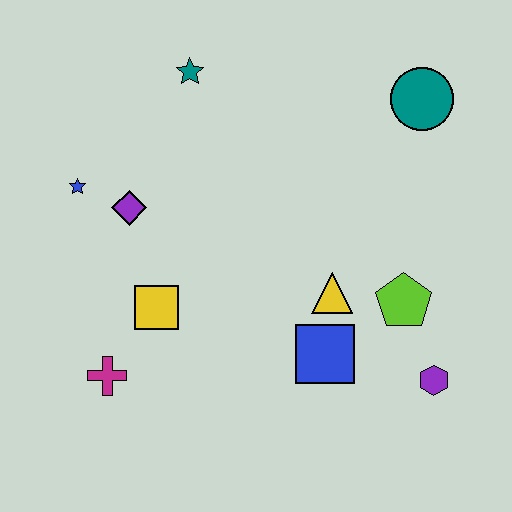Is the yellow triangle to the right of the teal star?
Yes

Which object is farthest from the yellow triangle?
The blue star is farthest from the yellow triangle.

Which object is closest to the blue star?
The purple diamond is closest to the blue star.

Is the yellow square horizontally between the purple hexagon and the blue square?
No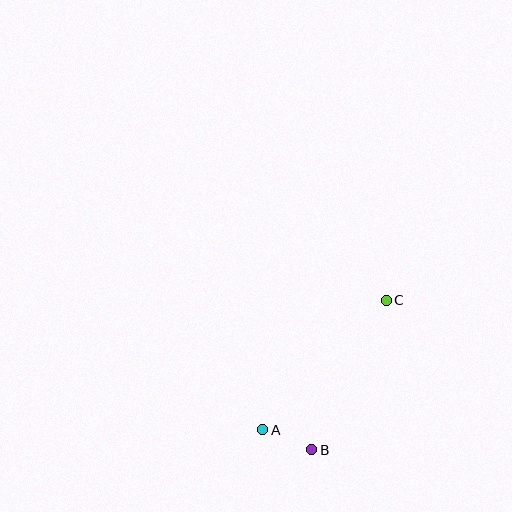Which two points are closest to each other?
Points A and B are closest to each other.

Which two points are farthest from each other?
Points A and C are farthest from each other.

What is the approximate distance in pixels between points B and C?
The distance between B and C is approximately 167 pixels.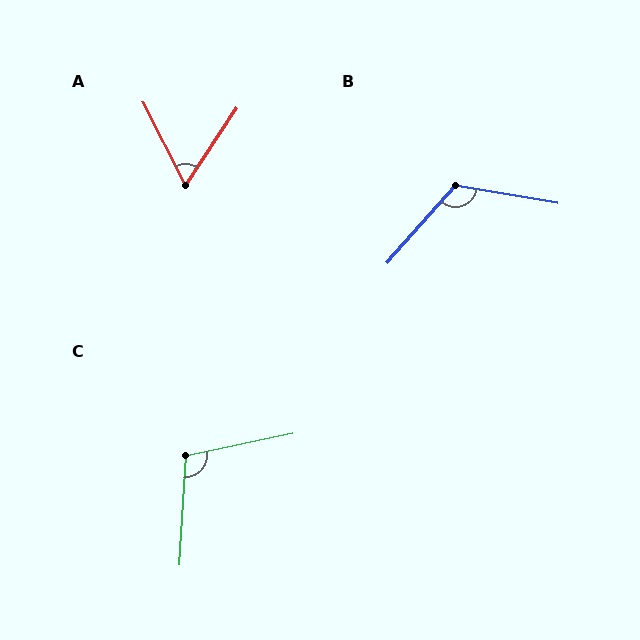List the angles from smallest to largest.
A (61°), C (105°), B (122°).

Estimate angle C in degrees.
Approximately 105 degrees.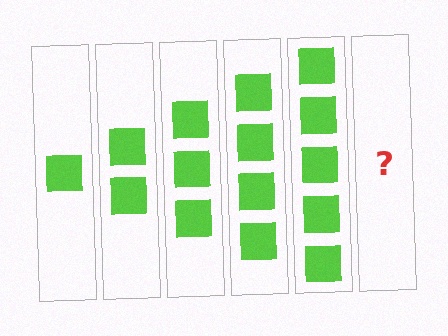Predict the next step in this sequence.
The next step is 6 squares.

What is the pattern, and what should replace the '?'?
The pattern is that each step adds one more square. The '?' should be 6 squares.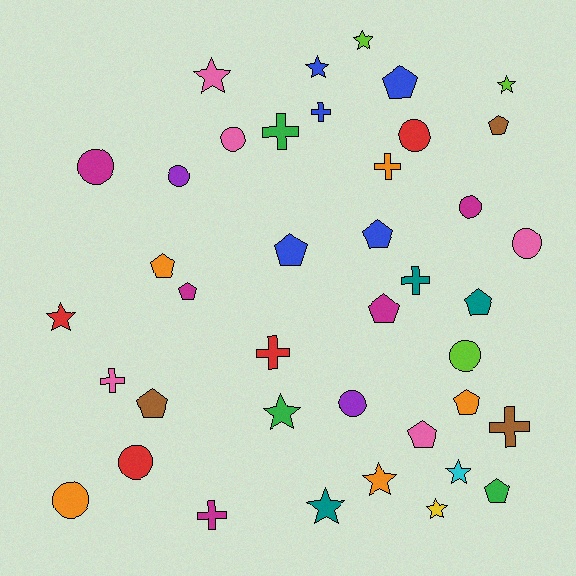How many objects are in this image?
There are 40 objects.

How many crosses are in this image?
There are 8 crosses.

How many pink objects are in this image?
There are 5 pink objects.